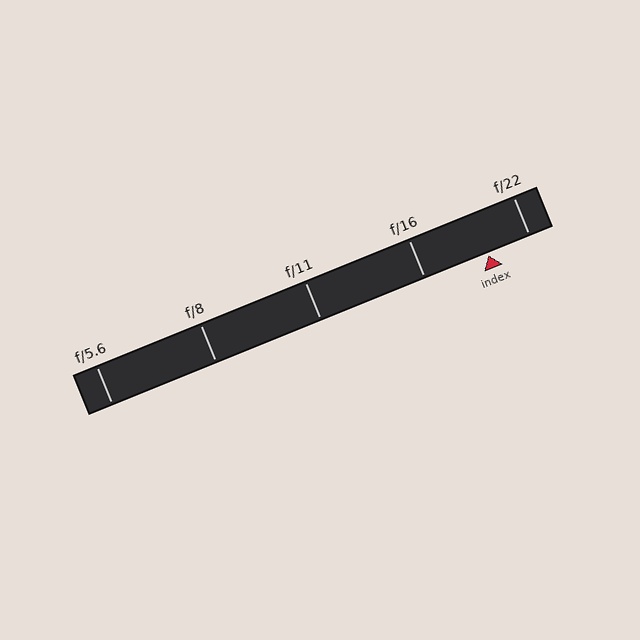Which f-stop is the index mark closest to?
The index mark is closest to f/22.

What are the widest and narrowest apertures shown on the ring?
The widest aperture shown is f/5.6 and the narrowest is f/22.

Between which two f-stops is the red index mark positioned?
The index mark is between f/16 and f/22.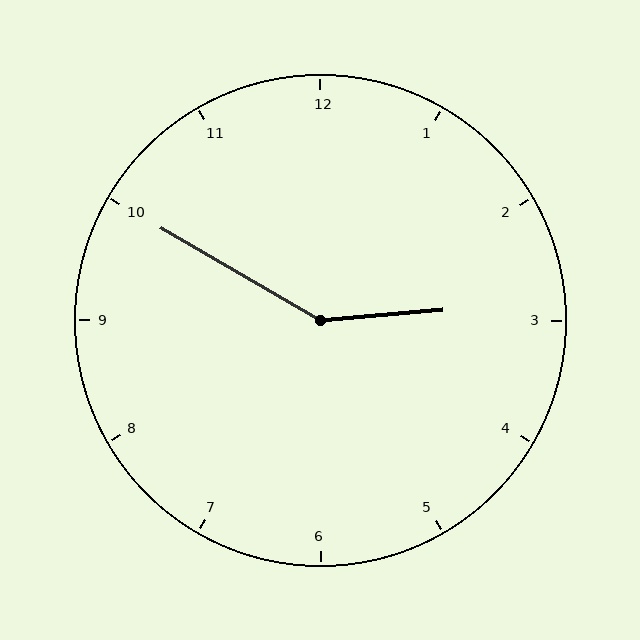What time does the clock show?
2:50.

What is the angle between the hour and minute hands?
Approximately 145 degrees.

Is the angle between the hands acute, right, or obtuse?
It is obtuse.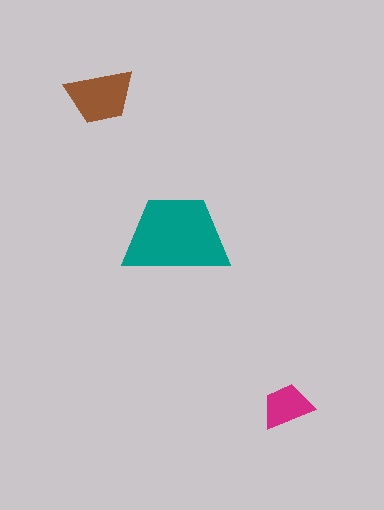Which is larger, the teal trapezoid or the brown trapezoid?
The teal one.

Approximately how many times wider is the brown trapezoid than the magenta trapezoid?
About 1.5 times wider.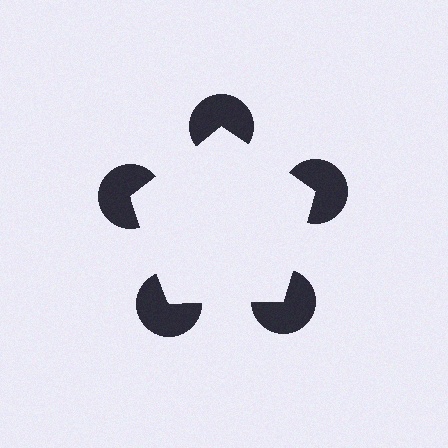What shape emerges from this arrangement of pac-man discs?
An illusory pentagon — its edges are inferred from the aligned wedge cuts in the pac-man discs, not physically drawn.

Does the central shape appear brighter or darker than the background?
It typically appears slightly brighter than the background, even though no actual brightness change is drawn.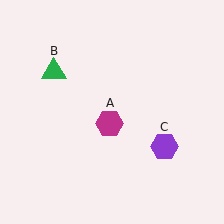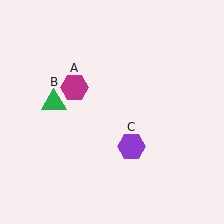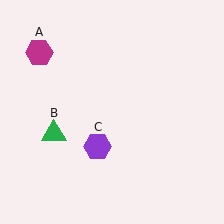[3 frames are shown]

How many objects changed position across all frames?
3 objects changed position: magenta hexagon (object A), green triangle (object B), purple hexagon (object C).